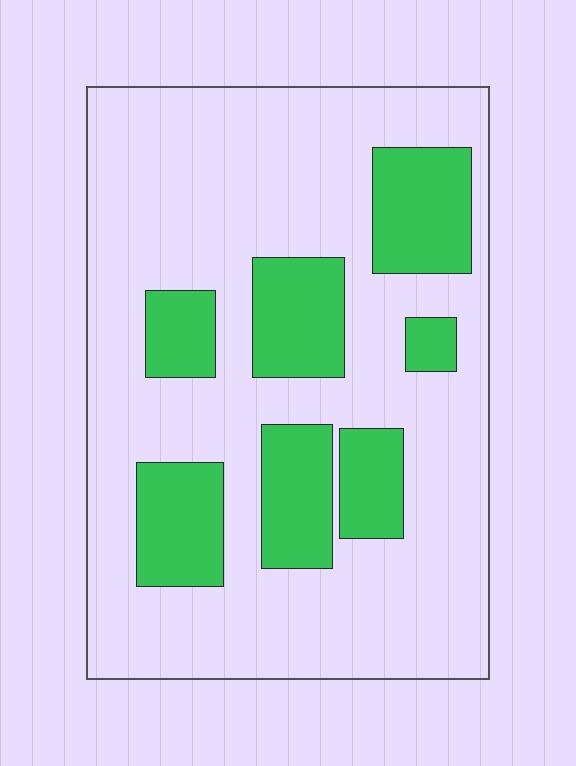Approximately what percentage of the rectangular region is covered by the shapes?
Approximately 25%.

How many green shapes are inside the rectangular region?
7.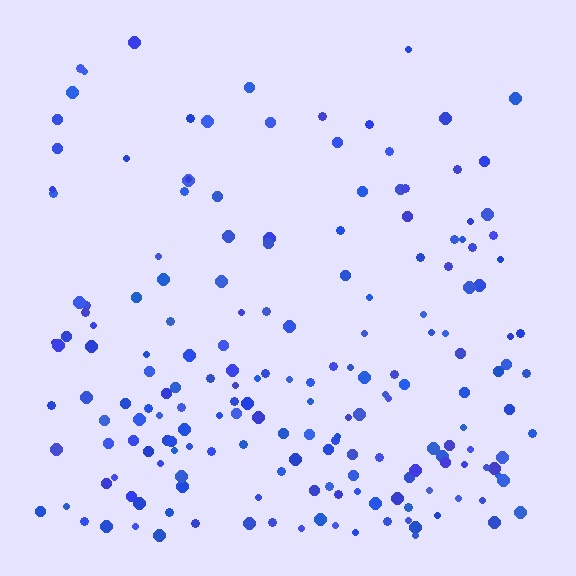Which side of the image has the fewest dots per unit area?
The top.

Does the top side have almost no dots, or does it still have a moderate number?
Still a moderate number, just noticeably fewer than the bottom.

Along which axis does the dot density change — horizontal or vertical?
Vertical.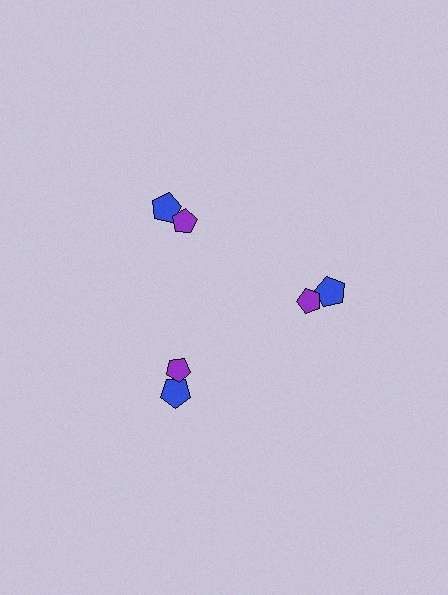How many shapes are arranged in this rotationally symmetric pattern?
There are 6 shapes, arranged in 3 groups of 2.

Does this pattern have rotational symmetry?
Yes, this pattern has 3-fold rotational symmetry. It looks the same after rotating 120 degrees around the center.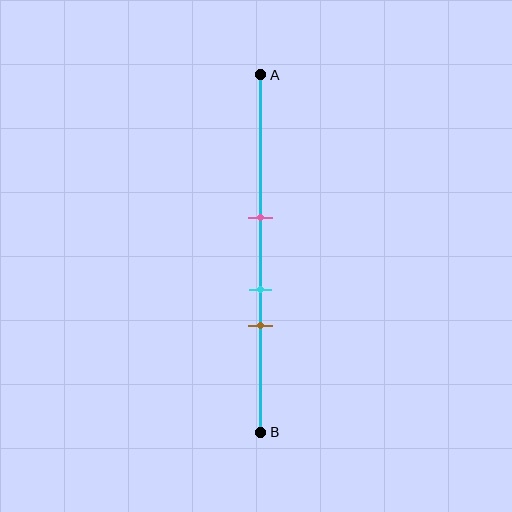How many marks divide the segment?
There are 3 marks dividing the segment.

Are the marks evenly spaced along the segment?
Yes, the marks are approximately evenly spaced.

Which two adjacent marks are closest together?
The cyan and brown marks are the closest adjacent pair.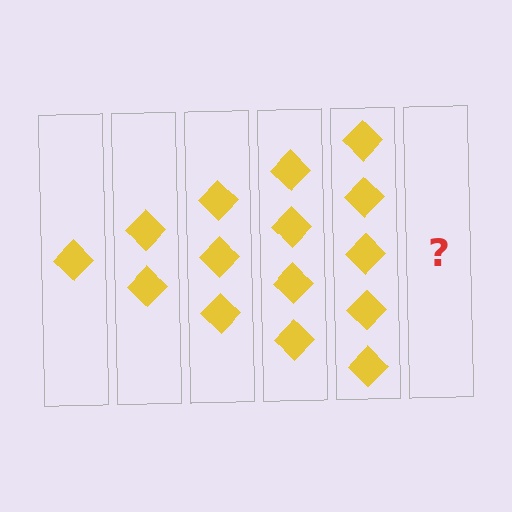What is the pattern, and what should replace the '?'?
The pattern is that each step adds one more diamond. The '?' should be 6 diamonds.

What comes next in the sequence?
The next element should be 6 diamonds.